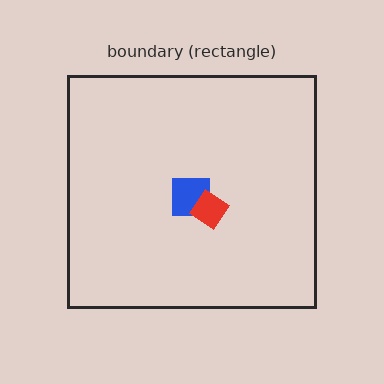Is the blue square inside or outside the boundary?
Inside.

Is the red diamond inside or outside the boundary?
Inside.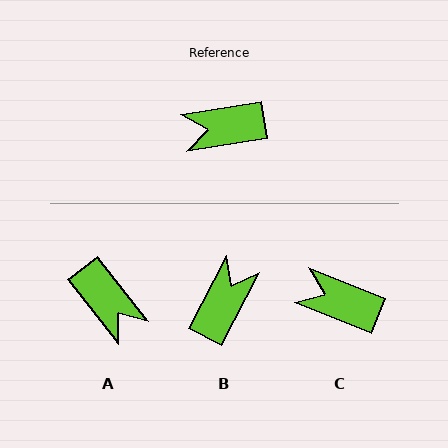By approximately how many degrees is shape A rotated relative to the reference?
Approximately 119 degrees counter-clockwise.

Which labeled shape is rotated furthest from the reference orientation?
B, about 126 degrees away.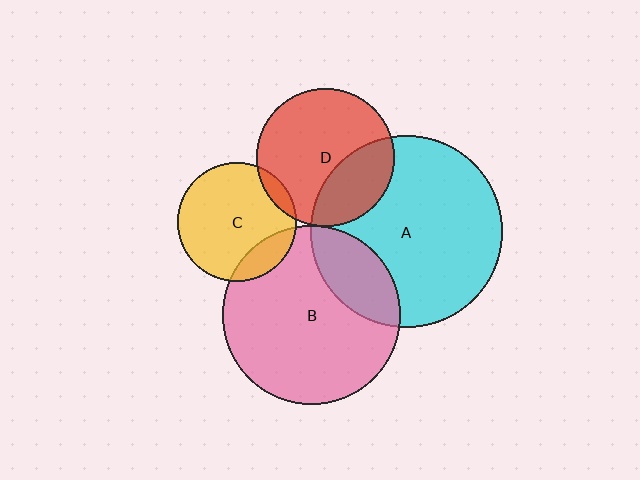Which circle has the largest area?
Circle A (cyan).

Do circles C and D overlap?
Yes.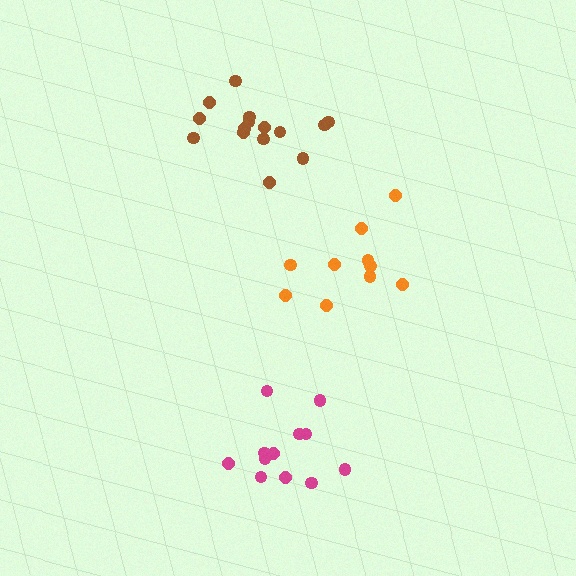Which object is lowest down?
The magenta cluster is bottommost.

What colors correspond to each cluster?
The clusters are colored: orange, brown, magenta.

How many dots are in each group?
Group 1: 10 dots, Group 2: 15 dots, Group 3: 12 dots (37 total).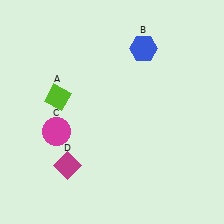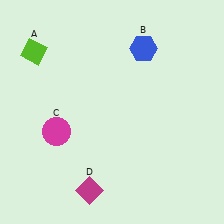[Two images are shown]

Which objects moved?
The objects that moved are: the lime diamond (A), the magenta diamond (D).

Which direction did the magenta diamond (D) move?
The magenta diamond (D) moved down.